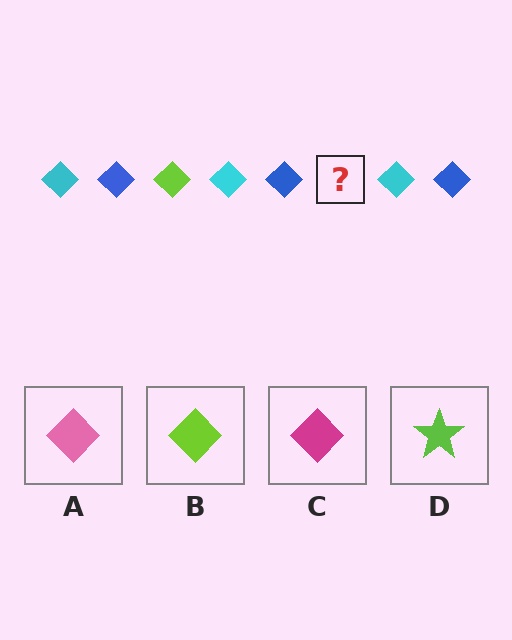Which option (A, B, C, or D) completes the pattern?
B.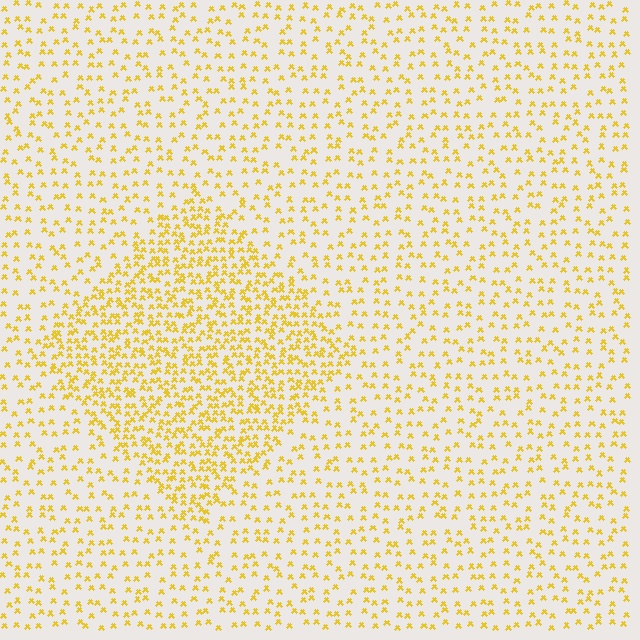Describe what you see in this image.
The image contains small yellow elements arranged at two different densities. A diamond-shaped region is visible where the elements are more densely packed than the surrounding area.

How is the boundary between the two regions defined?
The boundary is defined by a change in element density (approximately 2.1x ratio). All elements are the same color, size, and shape.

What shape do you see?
I see a diamond.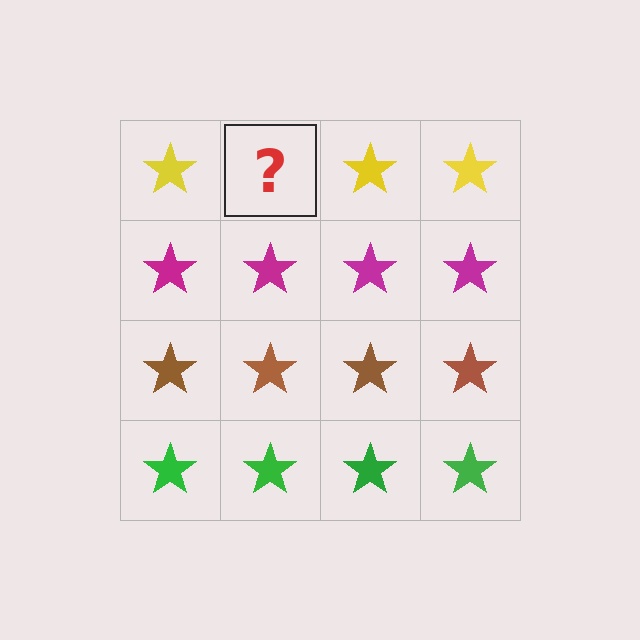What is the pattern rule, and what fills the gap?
The rule is that each row has a consistent color. The gap should be filled with a yellow star.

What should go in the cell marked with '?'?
The missing cell should contain a yellow star.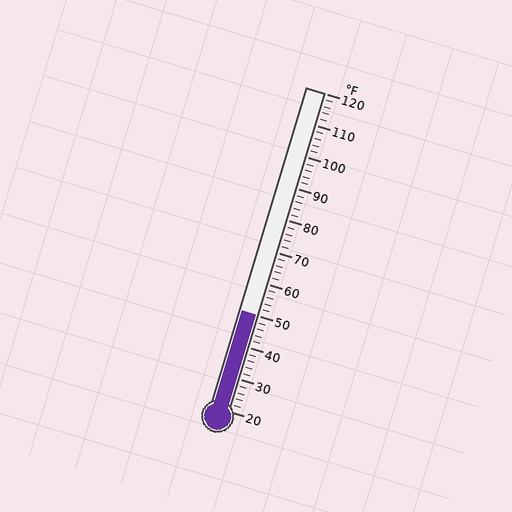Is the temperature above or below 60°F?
The temperature is below 60°F.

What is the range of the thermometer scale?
The thermometer scale ranges from 20°F to 120°F.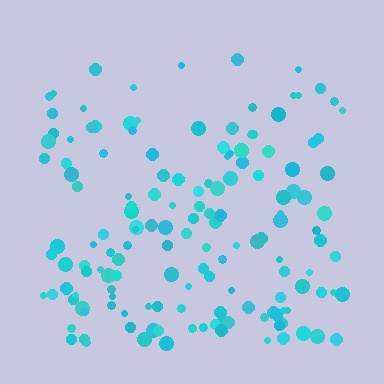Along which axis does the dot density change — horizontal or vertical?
Vertical.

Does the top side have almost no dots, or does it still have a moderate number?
Still a moderate number, just noticeably fewer than the bottom.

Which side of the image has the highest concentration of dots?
The bottom.